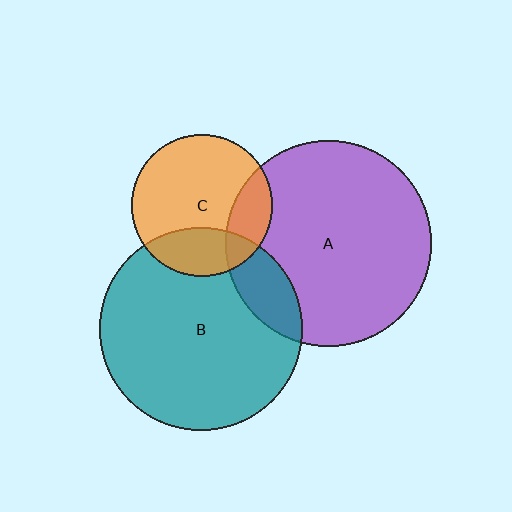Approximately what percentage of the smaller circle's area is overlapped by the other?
Approximately 25%.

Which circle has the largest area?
Circle A (purple).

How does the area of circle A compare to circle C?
Approximately 2.1 times.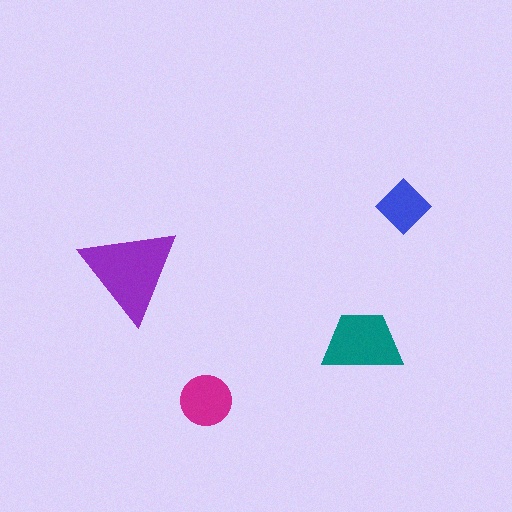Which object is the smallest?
The blue diamond.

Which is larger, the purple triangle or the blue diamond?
The purple triangle.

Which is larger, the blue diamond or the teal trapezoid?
The teal trapezoid.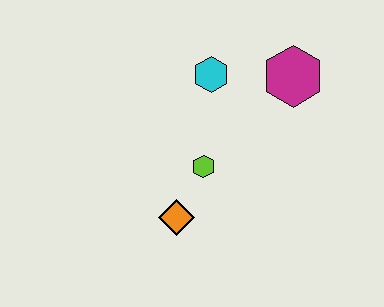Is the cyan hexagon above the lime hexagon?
Yes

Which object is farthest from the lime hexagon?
The magenta hexagon is farthest from the lime hexagon.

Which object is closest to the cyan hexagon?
The magenta hexagon is closest to the cyan hexagon.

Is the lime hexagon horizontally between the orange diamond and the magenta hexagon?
Yes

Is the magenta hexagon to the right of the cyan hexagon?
Yes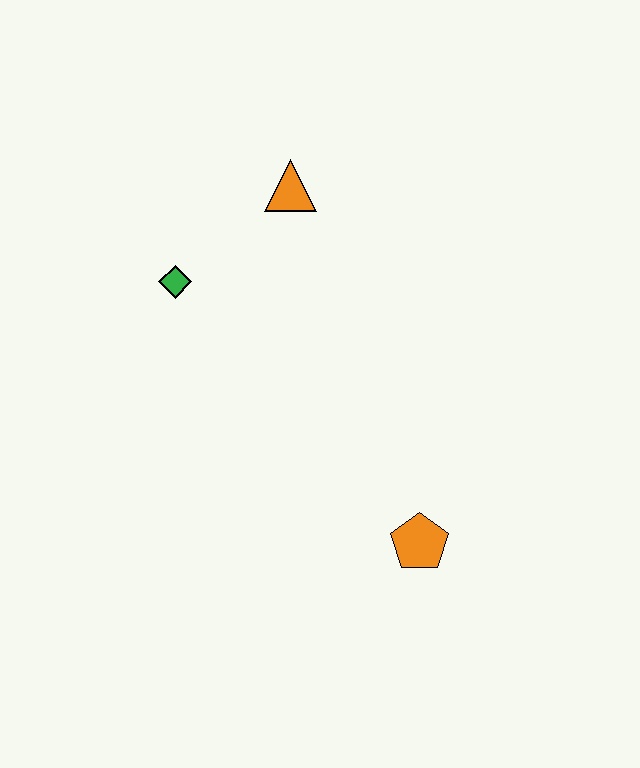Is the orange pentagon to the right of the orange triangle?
Yes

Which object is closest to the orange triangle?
The green diamond is closest to the orange triangle.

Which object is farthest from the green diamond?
The orange pentagon is farthest from the green diamond.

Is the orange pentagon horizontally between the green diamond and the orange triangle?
No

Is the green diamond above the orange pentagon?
Yes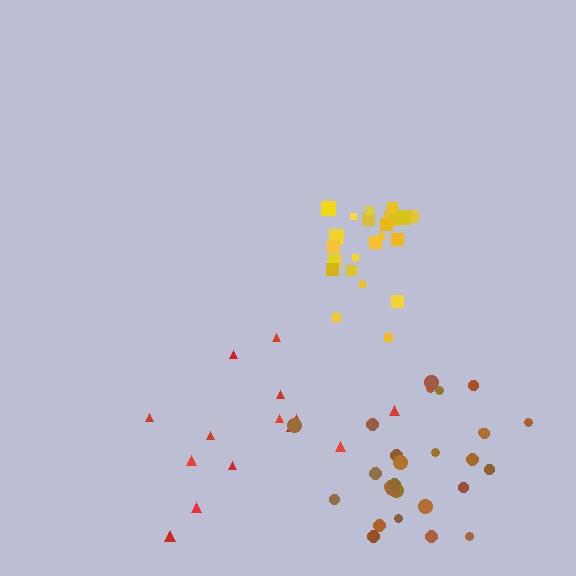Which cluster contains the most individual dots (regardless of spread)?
Brown (27).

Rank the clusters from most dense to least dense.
yellow, brown, red.